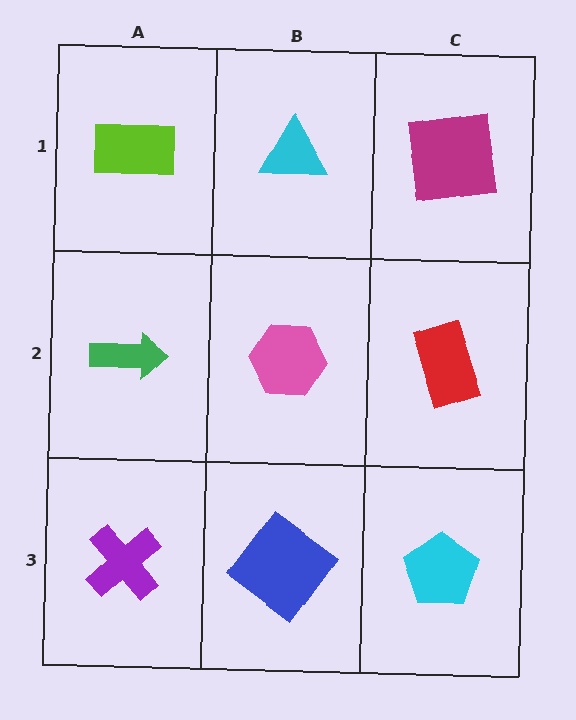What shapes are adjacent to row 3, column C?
A red rectangle (row 2, column C), a blue diamond (row 3, column B).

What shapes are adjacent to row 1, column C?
A red rectangle (row 2, column C), a cyan triangle (row 1, column B).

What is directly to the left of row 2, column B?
A green arrow.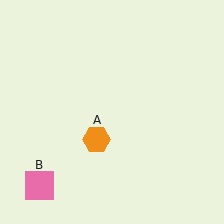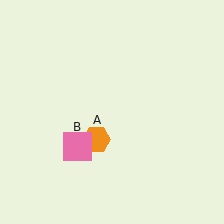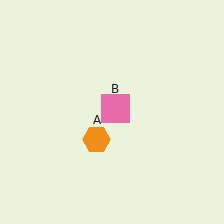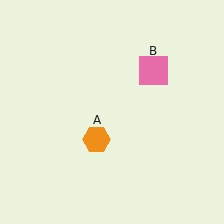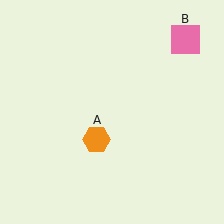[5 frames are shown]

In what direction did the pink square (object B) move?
The pink square (object B) moved up and to the right.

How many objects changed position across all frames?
1 object changed position: pink square (object B).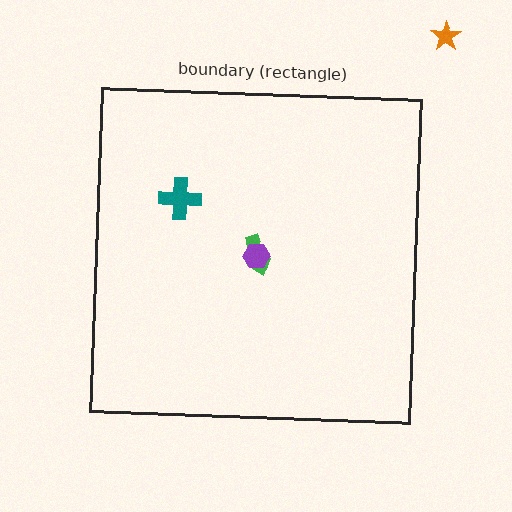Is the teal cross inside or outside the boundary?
Inside.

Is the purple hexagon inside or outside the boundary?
Inside.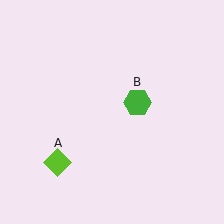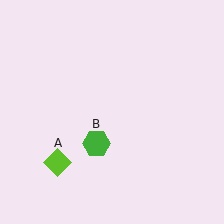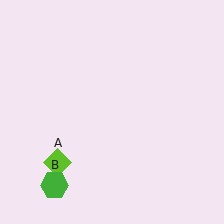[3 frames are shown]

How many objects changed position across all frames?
1 object changed position: green hexagon (object B).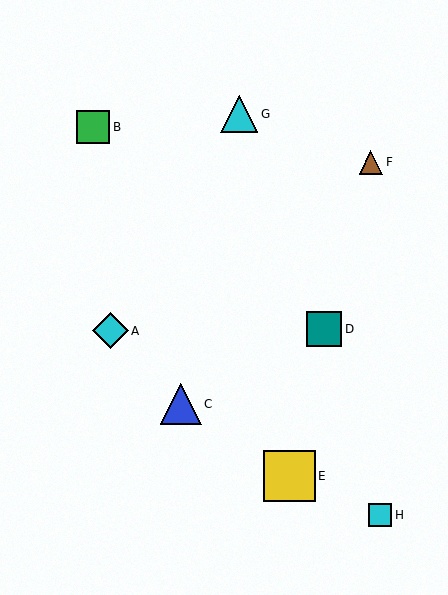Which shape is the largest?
The yellow square (labeled E) is the largest.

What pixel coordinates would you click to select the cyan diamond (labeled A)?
Click at (110, 331) to select the cyan diamond A.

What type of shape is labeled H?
Shape H is a cyan square.